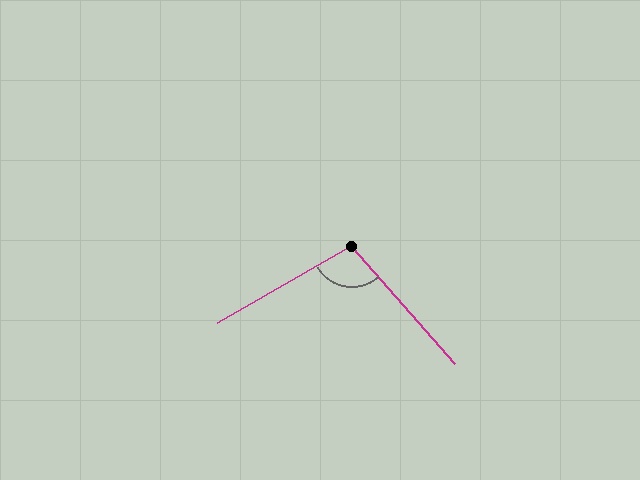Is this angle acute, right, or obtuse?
It is obtuse.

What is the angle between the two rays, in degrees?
Approximately 102 degrees.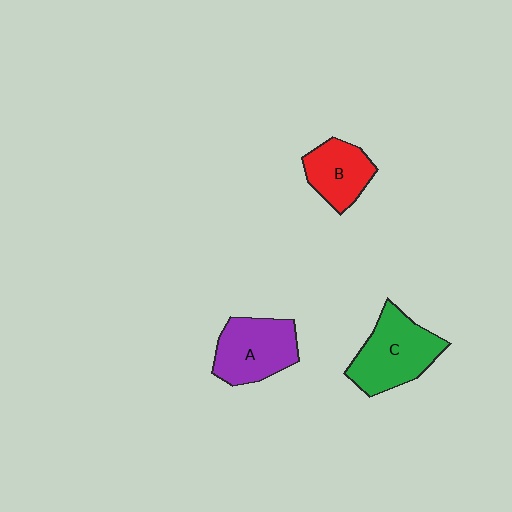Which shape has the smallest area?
Shape B (red).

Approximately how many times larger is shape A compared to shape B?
Approximately 1.3 times.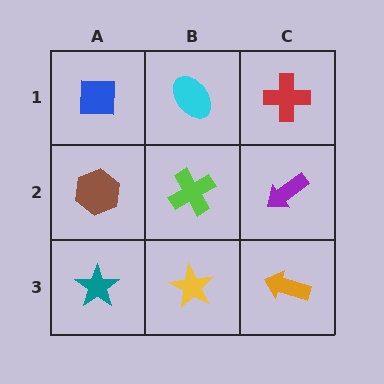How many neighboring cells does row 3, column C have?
2.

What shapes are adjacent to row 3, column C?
A purple arrow (row 2, column C), a yellow star (row 3, column B).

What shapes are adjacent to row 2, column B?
A cyan ellipse (row 1, column B), a yellow star (row 3, column B), a brown hexagon (row 2, column A), a purple arrow (row 2, column C).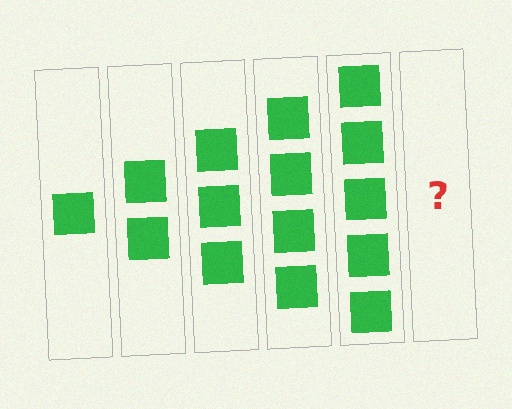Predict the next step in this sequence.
The next step is 6 squares.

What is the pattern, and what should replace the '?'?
The pattern is that each step adds one more square. The '?' should be 6 squares.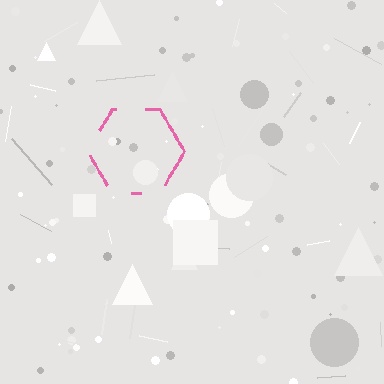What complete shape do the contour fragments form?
The contour fragments form a hexagon.